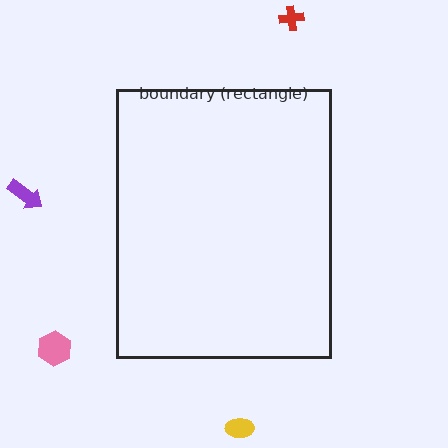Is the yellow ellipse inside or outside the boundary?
Outside.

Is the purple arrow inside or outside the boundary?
Outside.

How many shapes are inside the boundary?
0 inside, 4 outside.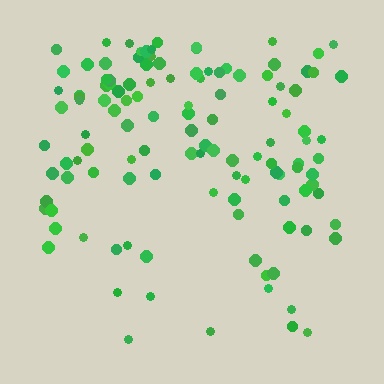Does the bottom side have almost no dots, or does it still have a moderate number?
Still a moderate number, just noticeably fewer than the top.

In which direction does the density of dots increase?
From bottom to top, with the top side densest.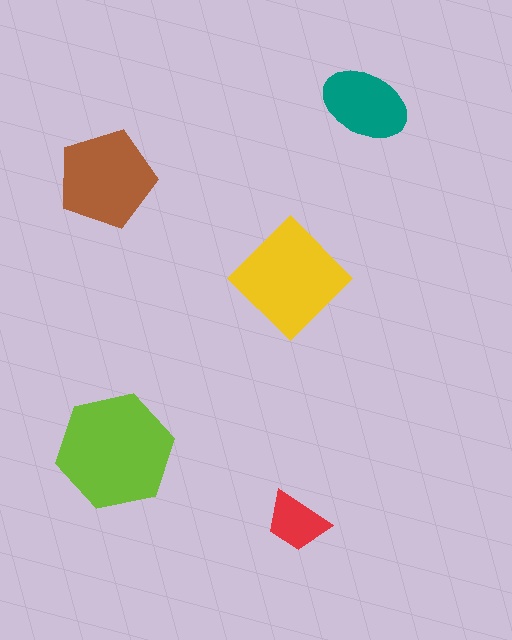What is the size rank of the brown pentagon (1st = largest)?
3rd.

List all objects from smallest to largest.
The red trapezoid, the teal ellipse, the brown pentagon, the yellow diamond, the lime hexagon.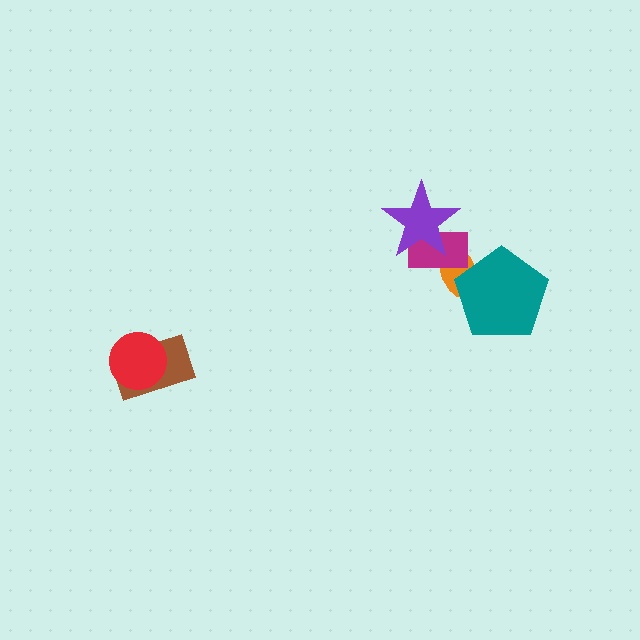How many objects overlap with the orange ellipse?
2 objects overlap with the orange ellipse.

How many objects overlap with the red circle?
1 object overlaps with the red circle.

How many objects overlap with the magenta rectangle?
2 objects overlap with the magenta rectangle.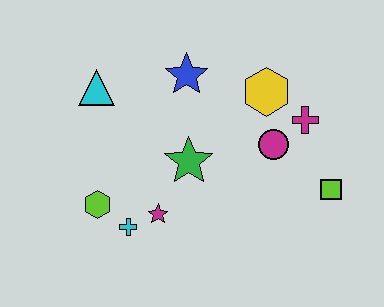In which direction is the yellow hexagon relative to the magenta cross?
The yellow hexagon is to the left of the magenta cross.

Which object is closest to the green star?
The magenta star is closest to the green star.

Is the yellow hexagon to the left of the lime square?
Yes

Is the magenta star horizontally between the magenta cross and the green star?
No